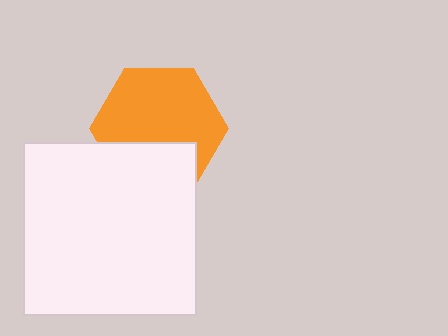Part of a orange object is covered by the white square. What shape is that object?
It is a hexagon.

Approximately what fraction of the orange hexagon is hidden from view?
Roughly 33% of the orange hexagon is hidden behind the white square.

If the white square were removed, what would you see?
You would see the complete orange hexagon.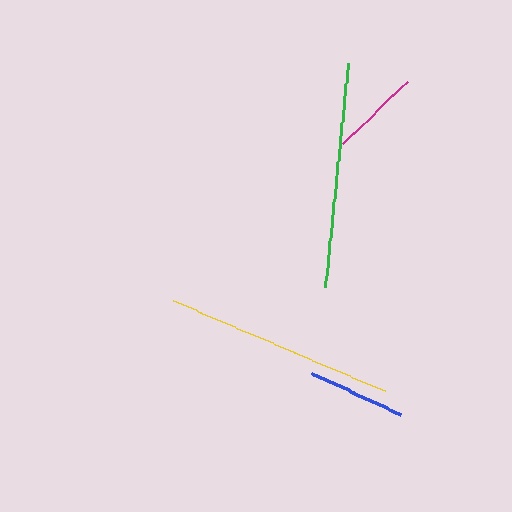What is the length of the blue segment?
The blue segment is approximately 98 pixels long.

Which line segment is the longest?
The yellow line is the longest at approximately 231 pixels.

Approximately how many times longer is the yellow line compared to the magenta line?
The yellow line is approximately 2.6 times the length of the magenta line.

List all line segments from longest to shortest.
From longest to shortest: yellow, green, blue, magenta.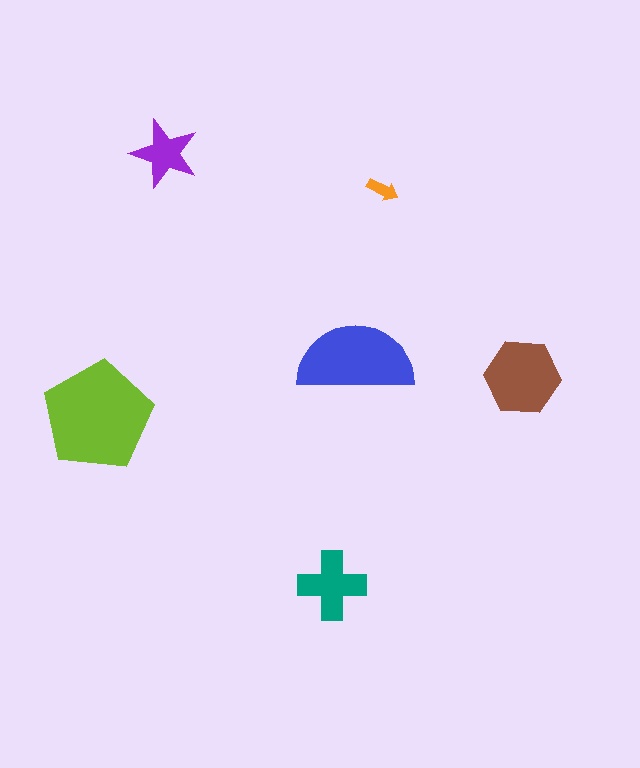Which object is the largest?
The lime pentagon.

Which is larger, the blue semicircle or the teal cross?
The blue semicircle.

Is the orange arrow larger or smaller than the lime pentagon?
Smaller.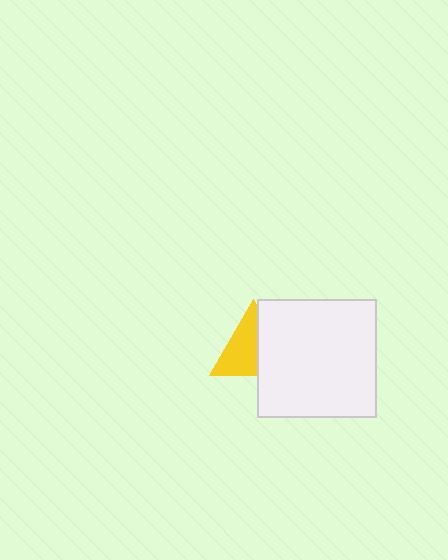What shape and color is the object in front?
The object in front is a white square.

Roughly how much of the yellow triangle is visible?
About half of it is visible (roughly 59%).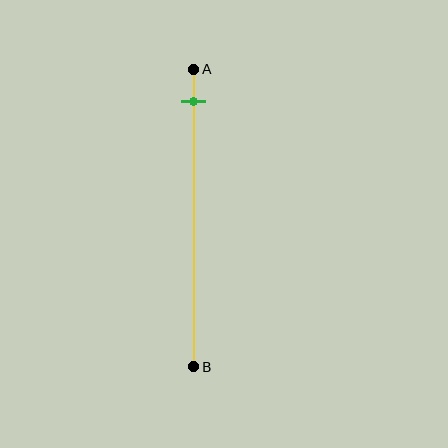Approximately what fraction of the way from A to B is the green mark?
The green mark is approximately 10% of the way from A to B.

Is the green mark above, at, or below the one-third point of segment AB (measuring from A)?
The green mark is above the one-third point of segment AB.